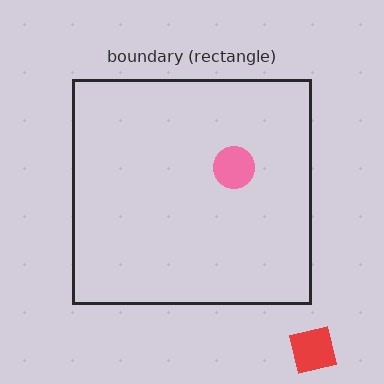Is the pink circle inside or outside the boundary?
Inside.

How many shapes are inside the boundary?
1 inside, 1 outside.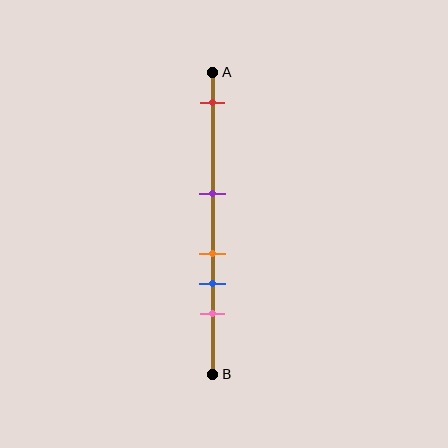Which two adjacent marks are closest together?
The orange and blue marks are the closest adjacent pair.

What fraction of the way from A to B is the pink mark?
The pink mark is approximately 80% (0.8) of the way from A to B.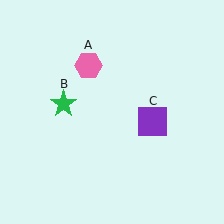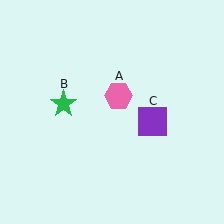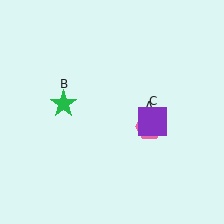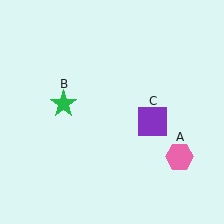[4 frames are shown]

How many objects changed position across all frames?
1 object changed position: pink hexagon (object A).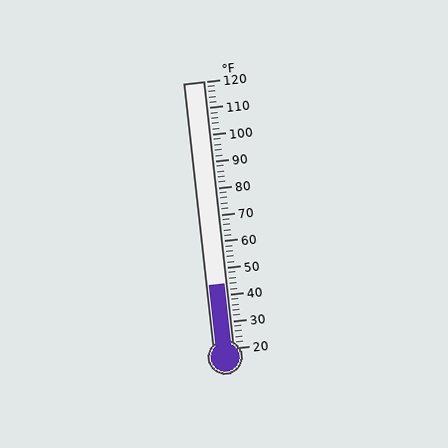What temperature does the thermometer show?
The thermometer shows approximately 44°F.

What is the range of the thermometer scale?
The thermometer scale ranges from 20°F to 120°F.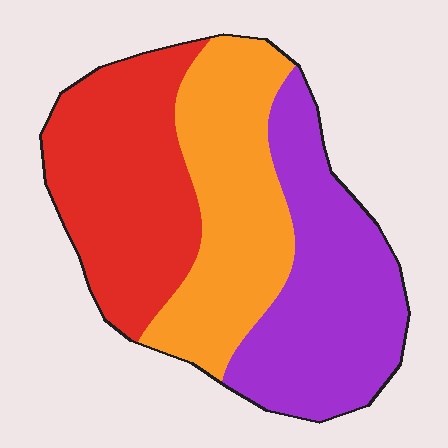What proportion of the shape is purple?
Purple covers 35% of the shape.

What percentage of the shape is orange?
Orange covers 32% of the shape.